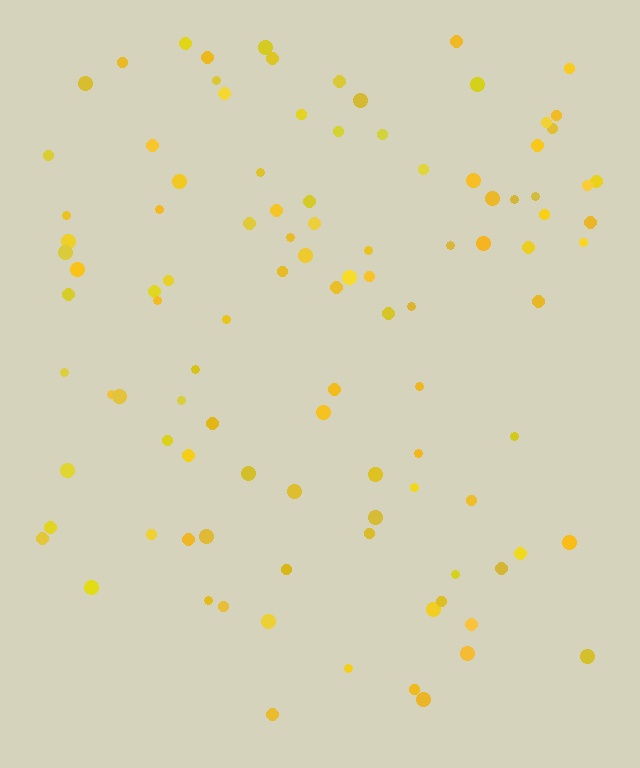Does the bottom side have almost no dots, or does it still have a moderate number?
Still a moderate number, just noticeably fewer than the top.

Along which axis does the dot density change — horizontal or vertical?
Vertical.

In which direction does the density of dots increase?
From bottom to top, with the top side densest.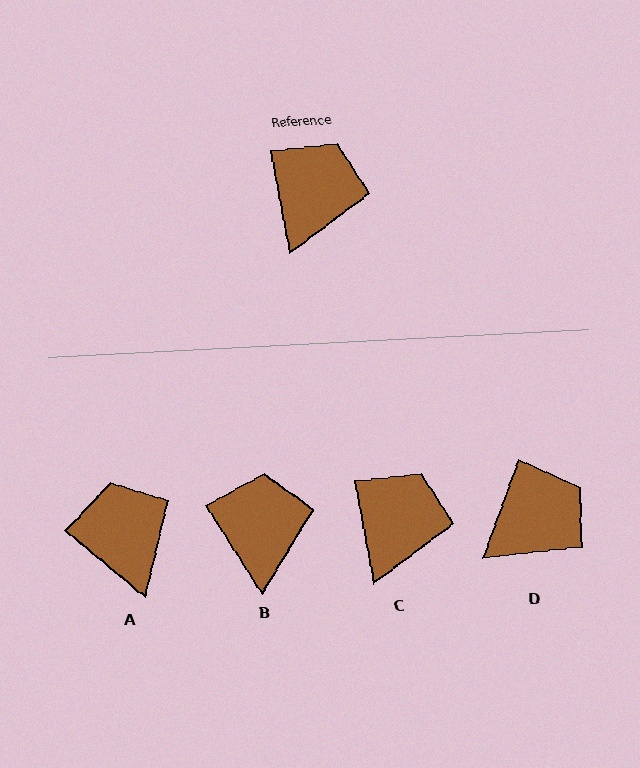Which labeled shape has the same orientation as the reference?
C.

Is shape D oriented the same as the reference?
No, it is off by about 31 degrees.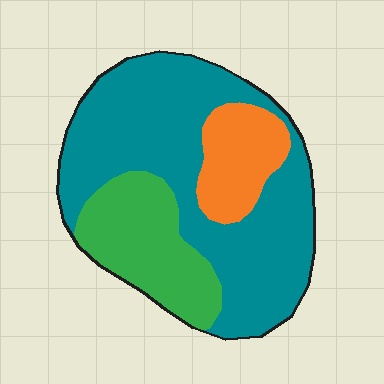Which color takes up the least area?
Orange, at roughly 15%.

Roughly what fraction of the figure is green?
Green covers about 25% of the figure.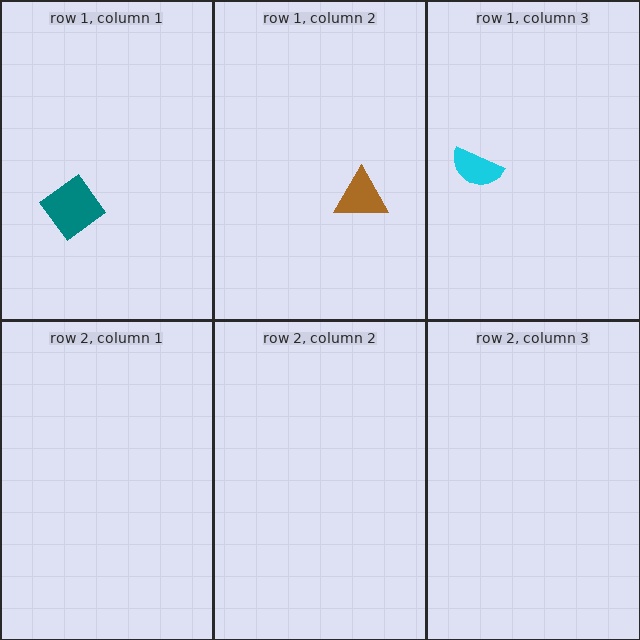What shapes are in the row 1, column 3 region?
The cyan semicircle.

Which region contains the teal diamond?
The row 1, column 1 region.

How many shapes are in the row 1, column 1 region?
1.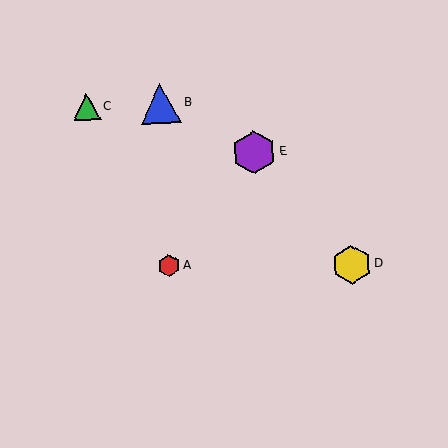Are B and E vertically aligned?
No, B is at x≈161 and E is at x≈254.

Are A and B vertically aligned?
Yes, both are at x≈169.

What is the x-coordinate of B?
Object B is at x≈161.